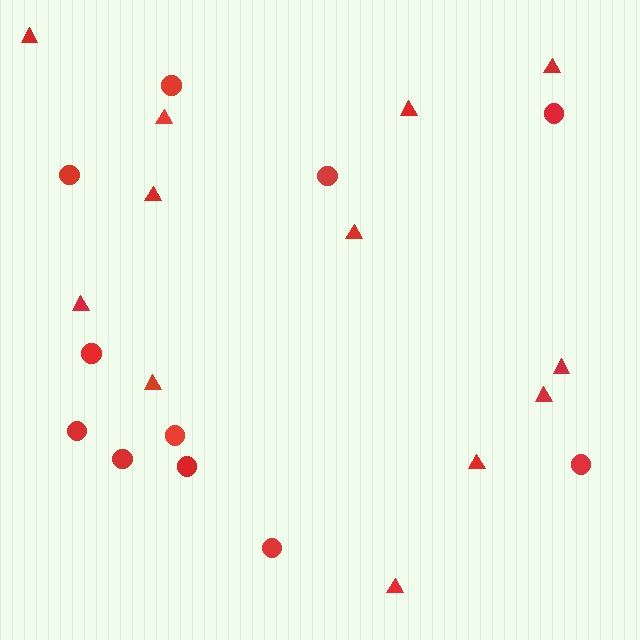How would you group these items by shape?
There are 2 groups: one group of circles (11) and one group of triangles (12).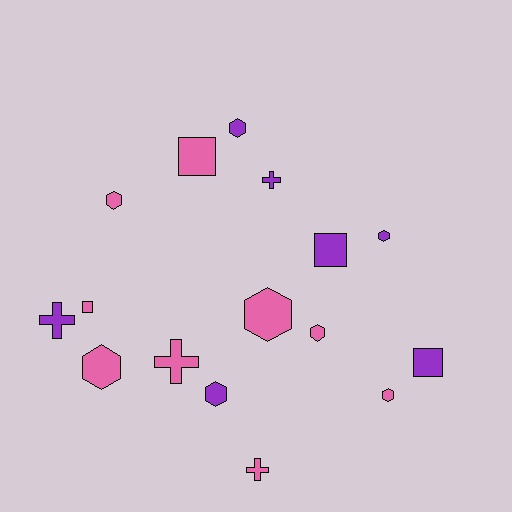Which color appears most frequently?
Pink, with 9 objects.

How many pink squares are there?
There are 2 pink squares.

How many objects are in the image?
There are 16 objects.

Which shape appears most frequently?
Hexagon, with 8 objects.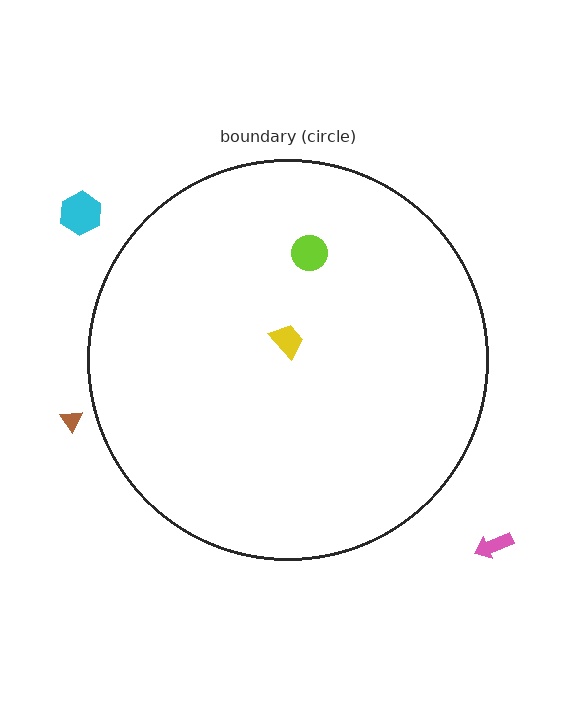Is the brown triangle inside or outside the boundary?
Outside.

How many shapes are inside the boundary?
2 inside, 3 outside.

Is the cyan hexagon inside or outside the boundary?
Outside.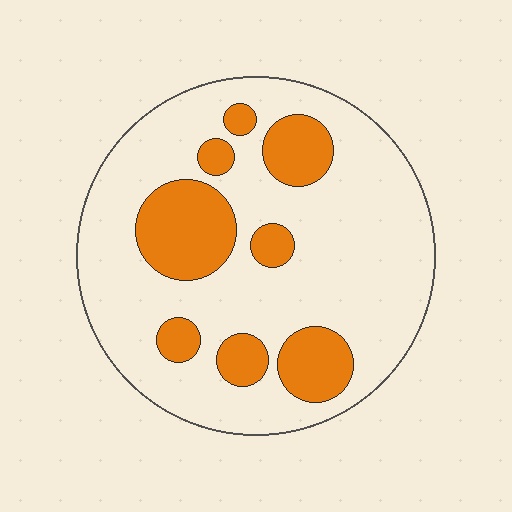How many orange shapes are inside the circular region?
8.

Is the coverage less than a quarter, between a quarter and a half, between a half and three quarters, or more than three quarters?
Less than a quarter.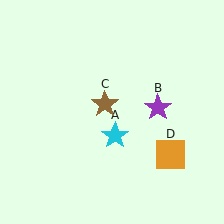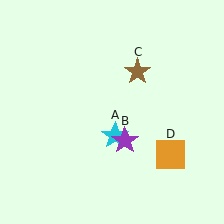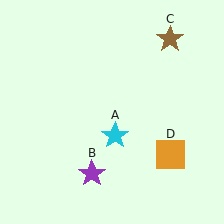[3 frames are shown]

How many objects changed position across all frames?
2 objects changed position: purple star (object B), brown star (object C).